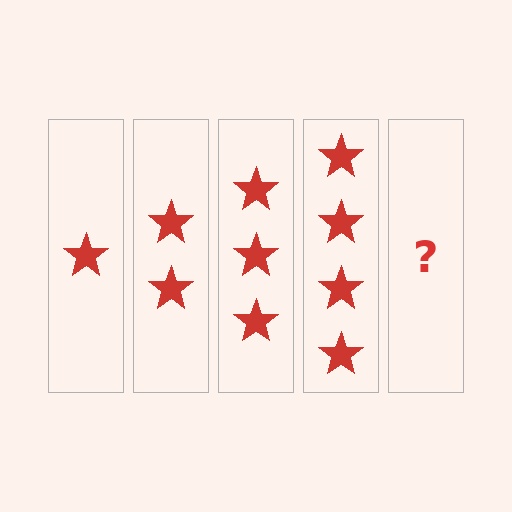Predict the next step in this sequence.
The next step is 5 stars.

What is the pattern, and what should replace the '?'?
The pattern is that each step adds one more star. The '?' should be 5 stars.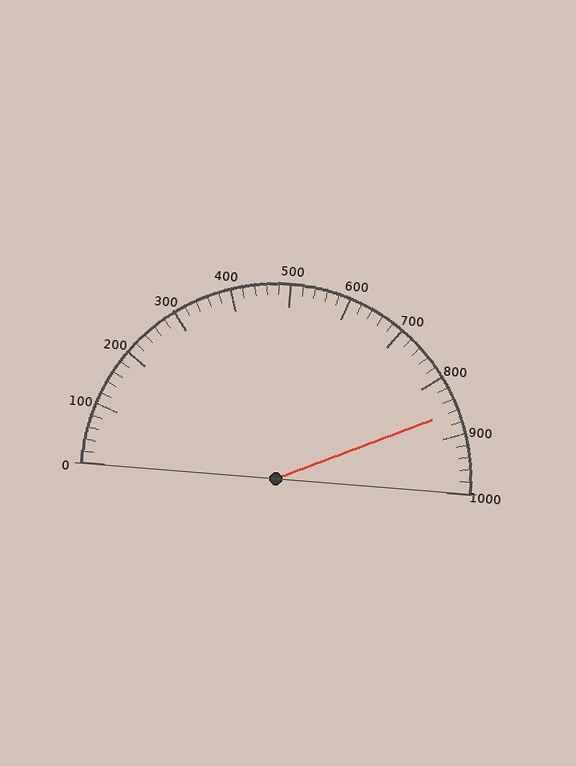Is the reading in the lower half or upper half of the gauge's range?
The reading is in the upper half of the range (0 to 1000).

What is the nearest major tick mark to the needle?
The nearest major tick mark is 900.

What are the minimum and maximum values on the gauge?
The gauge ranges from 0 to 1000.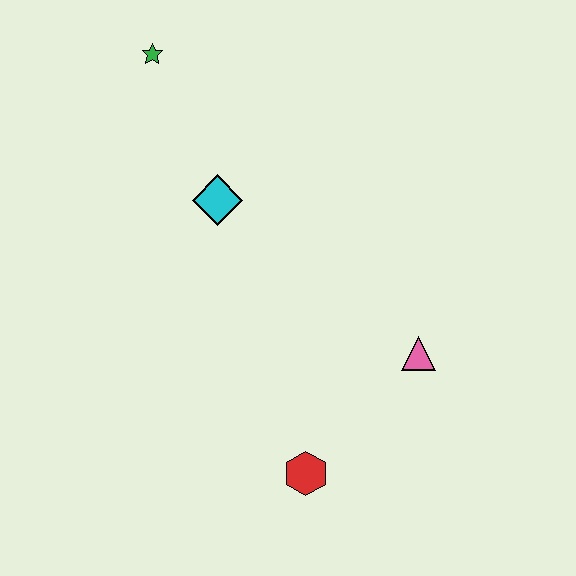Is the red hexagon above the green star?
No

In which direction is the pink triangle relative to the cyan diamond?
The pink triangle is to the right of the cyan diamond.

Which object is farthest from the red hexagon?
The green star is farthest from the red hexagon.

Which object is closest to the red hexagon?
The pink triangle is closest to the red hexagon.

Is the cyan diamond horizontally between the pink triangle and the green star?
Yes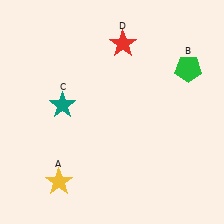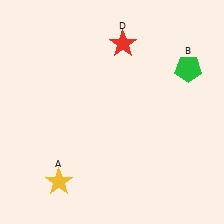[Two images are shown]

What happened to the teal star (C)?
The teal star (C) was removed in Image 2. It was in the top-left area of Image 1.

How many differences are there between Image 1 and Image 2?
There is 1 difference between the two images.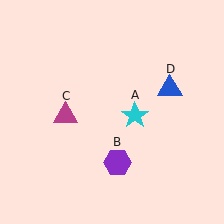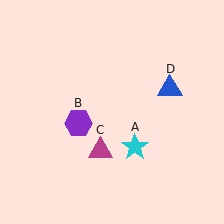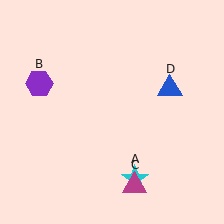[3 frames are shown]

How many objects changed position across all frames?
3 objects changed position: cyan star (object A), purple hexagon (object B), magenta triangle (object C).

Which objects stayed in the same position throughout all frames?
Blue triangle (object D) remained stationary.